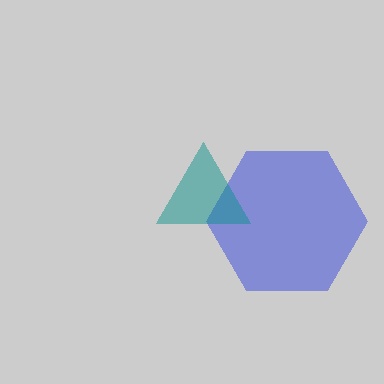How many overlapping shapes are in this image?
There are 2 overlapping shapes in the image.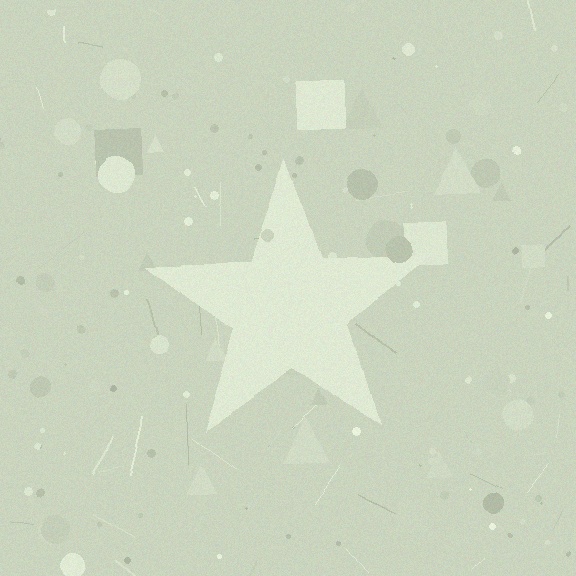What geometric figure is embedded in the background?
A star is embedded in the background.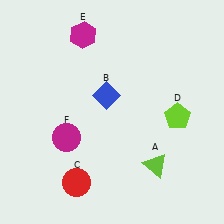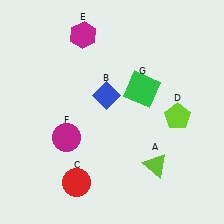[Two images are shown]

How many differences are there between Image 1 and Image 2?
There is 1 difference between the two images.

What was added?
A green square (G) was added in Image 2.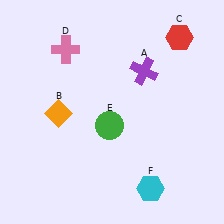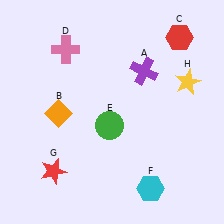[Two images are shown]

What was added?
A red star (G), a yellow star (H) were added in Image 2.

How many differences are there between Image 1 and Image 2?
There are 2 differences between the two images.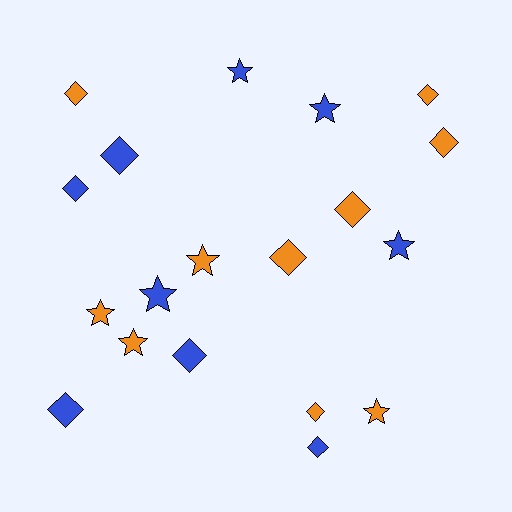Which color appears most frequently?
Orange, with 10 objects.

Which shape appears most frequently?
Diamond, with 11 objects.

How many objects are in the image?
There are 19 objects.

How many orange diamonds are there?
There are 6 orange diamonds.